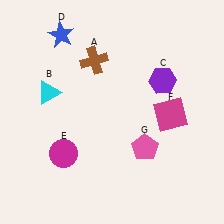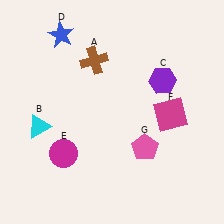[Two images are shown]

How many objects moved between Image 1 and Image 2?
1 object moved between the two images.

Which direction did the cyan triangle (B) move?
The cyan triangle (B) moved down.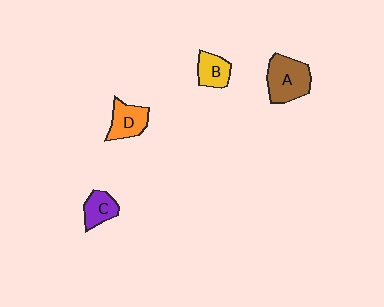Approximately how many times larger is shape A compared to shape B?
Approximately 1.7 times.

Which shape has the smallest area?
Shape C (purple).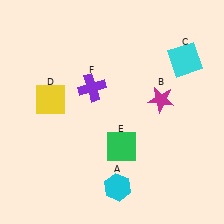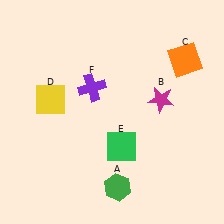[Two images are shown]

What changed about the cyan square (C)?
In Image 1, C is cyan. In Image 2, it changed to orange.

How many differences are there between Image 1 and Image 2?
There are 2 differences between the two images.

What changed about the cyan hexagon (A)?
In Image 1, A is cyan. In Image 2, it changed to green.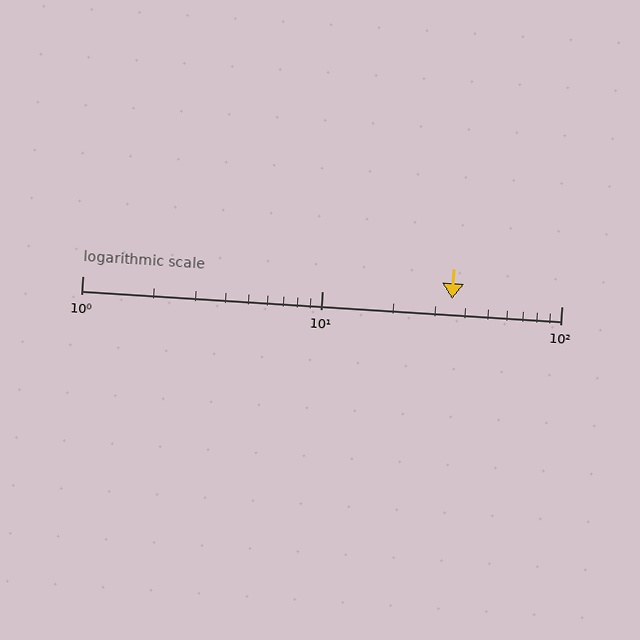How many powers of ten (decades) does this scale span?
The scale spans 2 decades, from 1 to 100.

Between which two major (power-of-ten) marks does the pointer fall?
The pointer is between 10 and 100.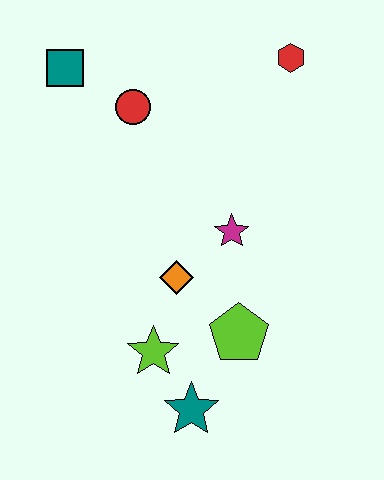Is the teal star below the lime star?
Yes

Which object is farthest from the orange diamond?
The red hexagon is farthest from the orange diamond.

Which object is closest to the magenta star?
The orange diamond is closest to the magenta star.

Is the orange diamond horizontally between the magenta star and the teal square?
Yes